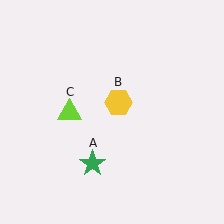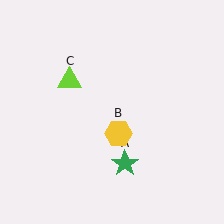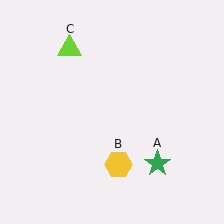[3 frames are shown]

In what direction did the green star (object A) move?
The green star (object A) moved right.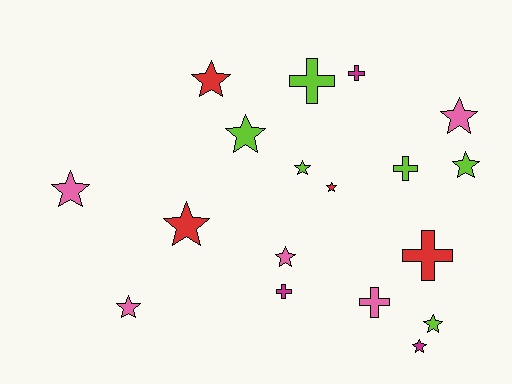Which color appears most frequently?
Lime, with 6 objects.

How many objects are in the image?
There are 18 objects.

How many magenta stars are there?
There is 1 magenta star.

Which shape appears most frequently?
Star, with 12 objects.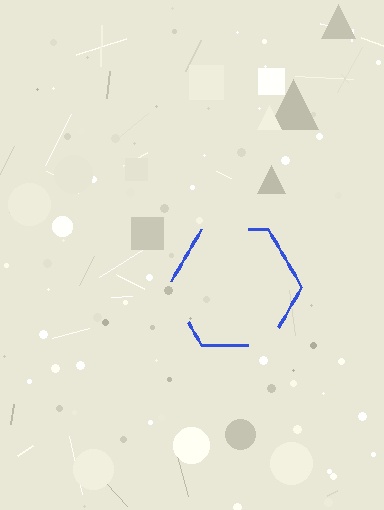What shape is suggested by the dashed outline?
The dashed outline suggests a hexagon.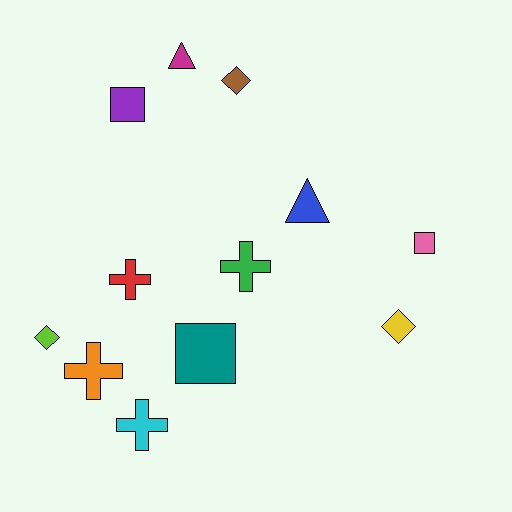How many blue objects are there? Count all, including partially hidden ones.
There is 1 blue object.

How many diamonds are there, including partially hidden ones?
There are 3 diamonds.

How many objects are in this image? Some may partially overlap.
There are 12 objects.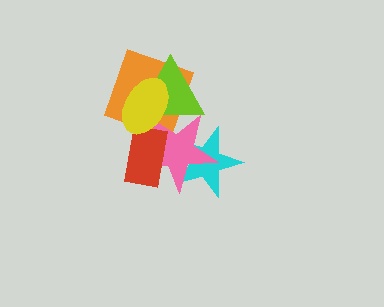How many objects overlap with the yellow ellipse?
4 objects overlap with the yellow ellipse.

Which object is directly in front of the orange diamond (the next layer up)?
The lime triangle is directly in front of the orange diamond.